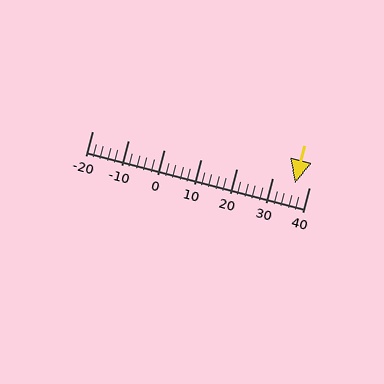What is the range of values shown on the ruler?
The ruler shows values from -20 to 40.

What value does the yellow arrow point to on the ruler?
The yellow arrow points to approximately 36.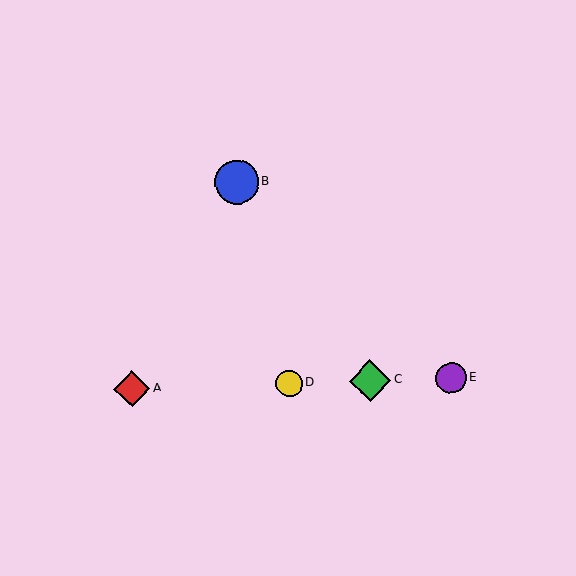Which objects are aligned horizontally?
Objects A, C, D, E are aligned horizontally.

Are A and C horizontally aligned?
Yes, both are at y≈389.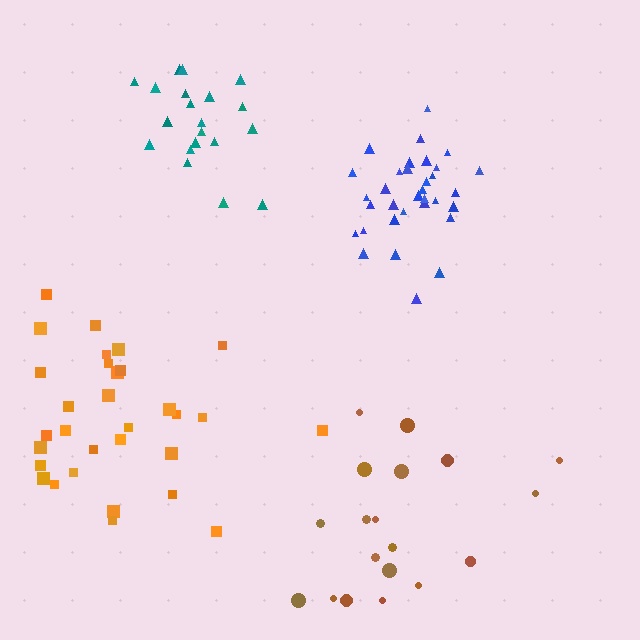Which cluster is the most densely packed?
Blue.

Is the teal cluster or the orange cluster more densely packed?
Teal.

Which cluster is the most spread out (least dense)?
Brown.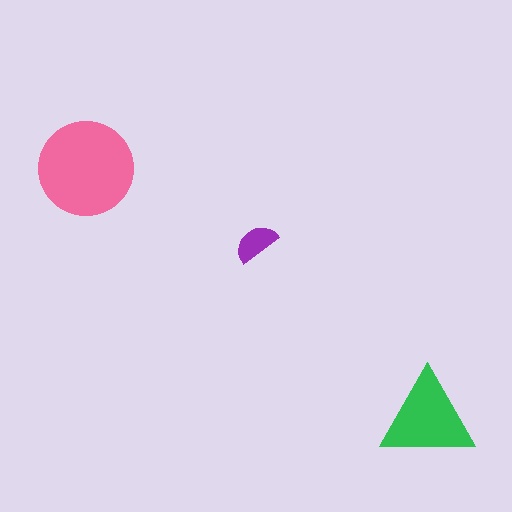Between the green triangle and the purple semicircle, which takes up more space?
The green triangle.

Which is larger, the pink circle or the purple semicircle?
The pink circle.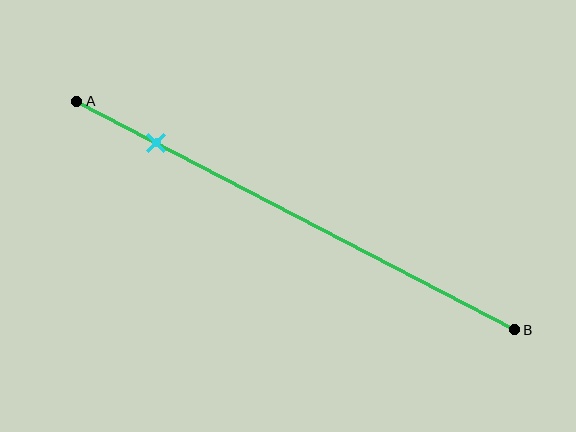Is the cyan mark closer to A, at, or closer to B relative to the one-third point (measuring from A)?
The cyan mark is closer to point A than the one-third point of segment AB.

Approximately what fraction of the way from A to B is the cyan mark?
The cyan mark is approximately 20% of the way from A to B.